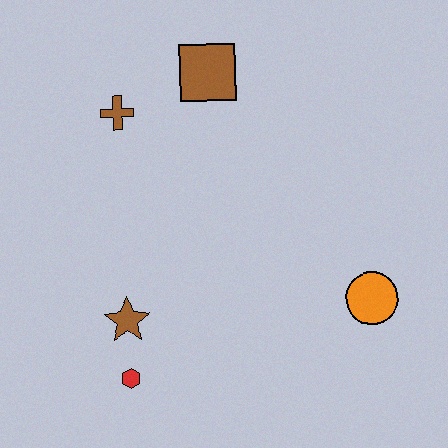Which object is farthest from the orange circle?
The brown cross is farthest from the orange circle.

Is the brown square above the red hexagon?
Yes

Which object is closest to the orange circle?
The brown star is closest to the orange circle.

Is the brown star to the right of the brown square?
No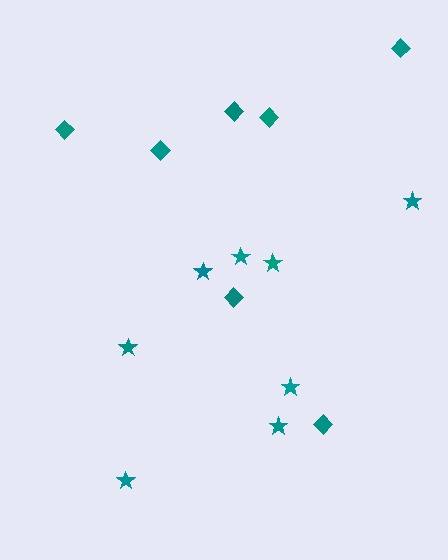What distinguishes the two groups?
There are 2 groups: one group of diamonds (7) and one group of stars (8).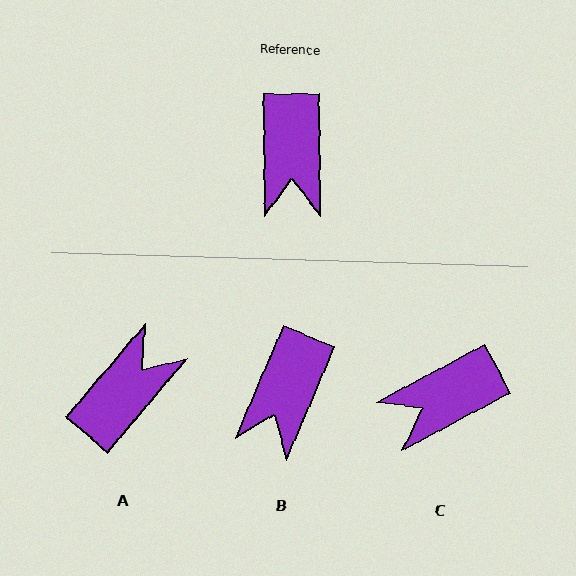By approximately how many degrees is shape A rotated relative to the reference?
Approximately 139 degrees counter-clockwise.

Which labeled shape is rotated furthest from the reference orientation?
A, about 139 degrees away.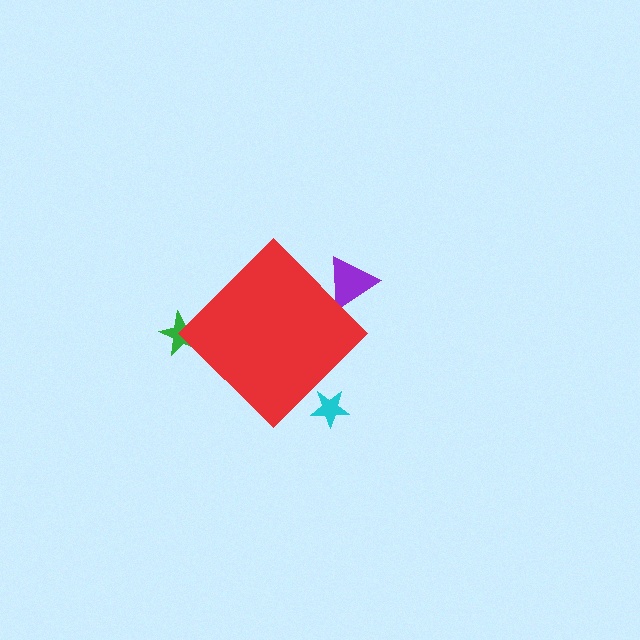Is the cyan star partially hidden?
Yes, the cyan star is partially hidden behind the red diamond.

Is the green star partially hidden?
Yes, the green star is partially hidden behind the red diamond.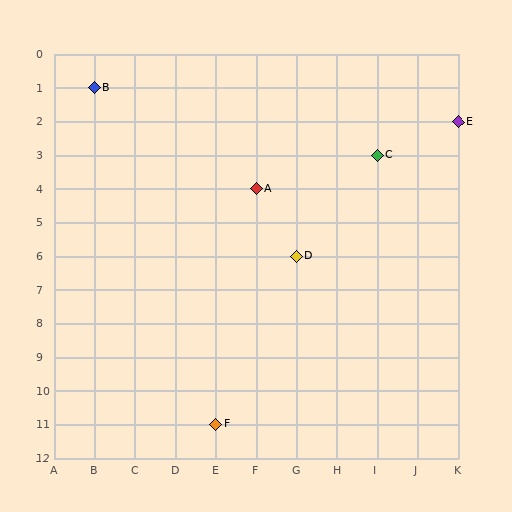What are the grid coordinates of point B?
Point B is at grid coordinates (B, 1).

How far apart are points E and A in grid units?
Points E and A are 5 columns and 2 rows apart (about 5.4 grid units diagonally).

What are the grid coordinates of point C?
Point C is at grid coordinates (I, 3).